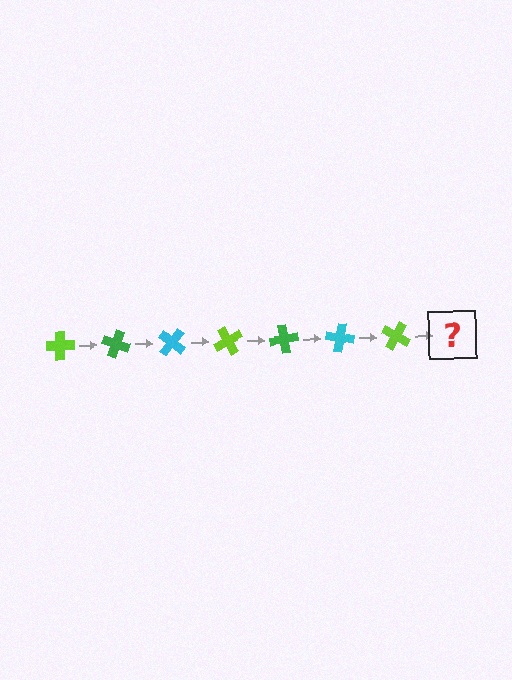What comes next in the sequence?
The next element should be a green cross, rotated 140 degrees from the start.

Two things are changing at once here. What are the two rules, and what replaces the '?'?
The two rules are that it rotates 20 degrees each step and the color cycles through lime, green, and cyan. The '?' should be a green cross, rotated 140 degrees from the start.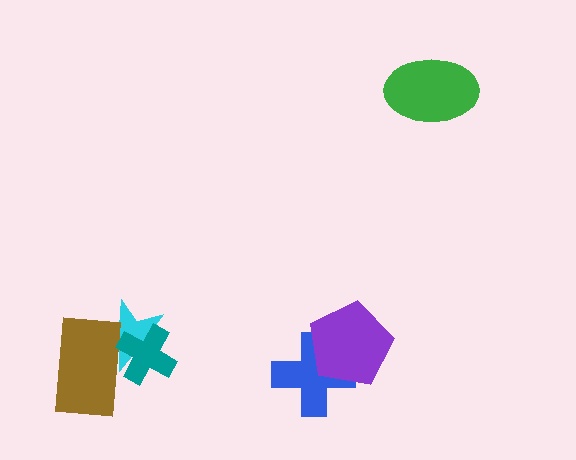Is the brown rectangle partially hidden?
Yes, it is partially covered by another shape.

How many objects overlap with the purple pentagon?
1 object overlaps with the purple pentagon.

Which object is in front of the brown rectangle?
The teal cross is in front of the brown rectangle.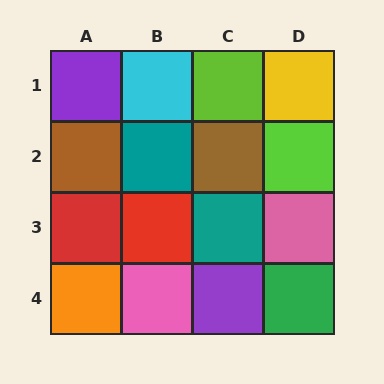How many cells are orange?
1 cell is orange.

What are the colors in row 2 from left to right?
Brown, teal, brown, lime.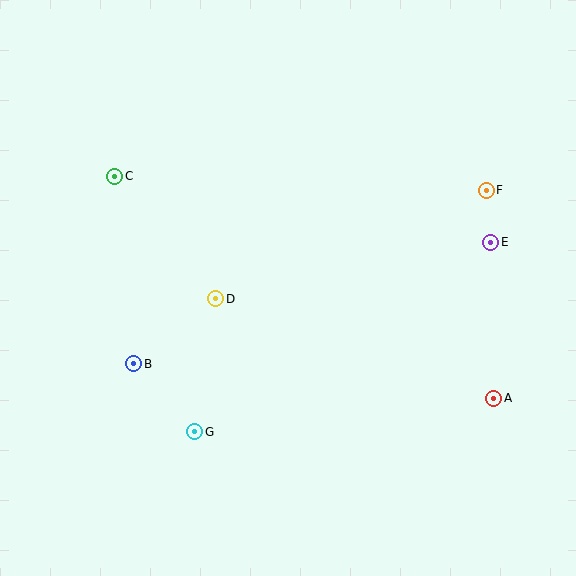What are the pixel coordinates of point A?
Point A is at (494, 398).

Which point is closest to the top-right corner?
Point F is closest to the top-right corner.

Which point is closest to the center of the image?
Point D at (216, 299) is closest to the center.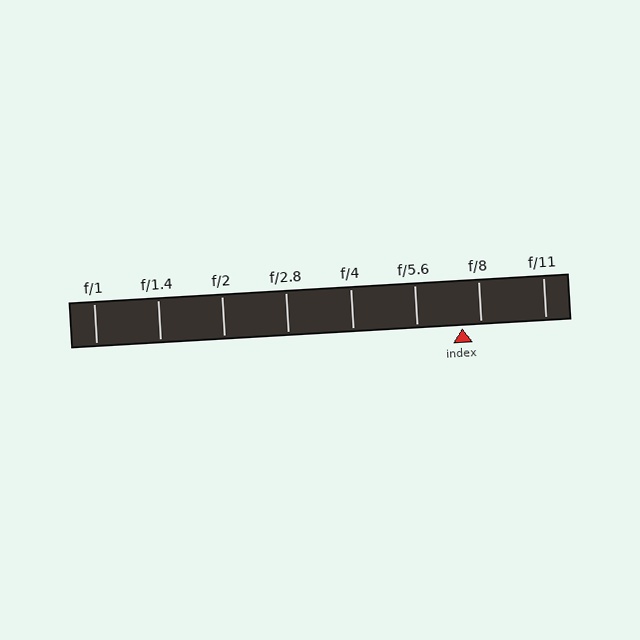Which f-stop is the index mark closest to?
The index mark is closest to f/8.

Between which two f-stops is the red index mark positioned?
The index mark is between f/5.6 and f/8.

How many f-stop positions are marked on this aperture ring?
There are 8 f-stop positions marked.